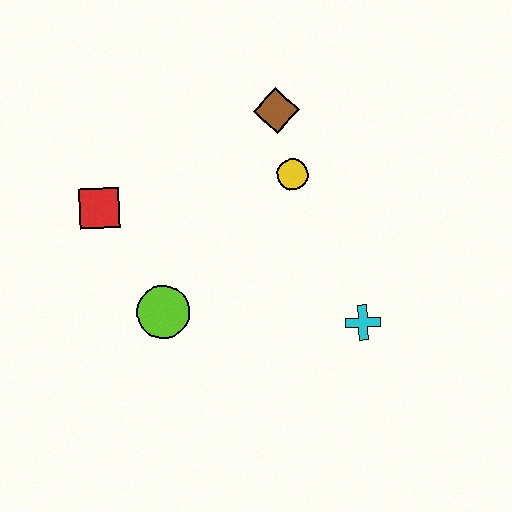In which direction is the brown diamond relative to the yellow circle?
The brown diamond is above the yellow circle.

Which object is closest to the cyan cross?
The yellow circle is closest to the cyan cross.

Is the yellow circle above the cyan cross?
Yes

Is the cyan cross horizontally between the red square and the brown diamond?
No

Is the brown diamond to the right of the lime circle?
Yes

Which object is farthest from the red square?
The cyan cross is farthest from the red square.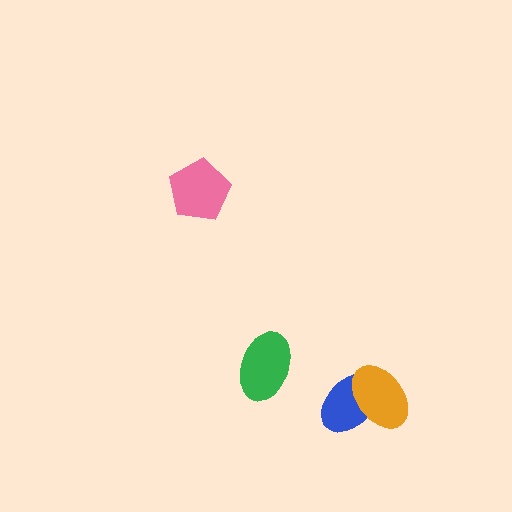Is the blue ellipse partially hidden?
Yes, it is partially covered by another shape.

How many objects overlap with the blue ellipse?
1 object overlaps with the blue ellipse.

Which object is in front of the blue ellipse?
The orange ellipse is in front of the blue ellipse.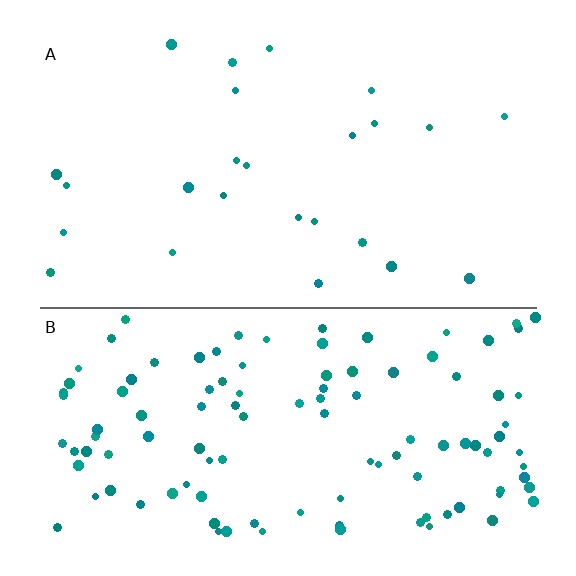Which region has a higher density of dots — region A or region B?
B (the bottom).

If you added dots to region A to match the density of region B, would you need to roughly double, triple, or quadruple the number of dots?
Approximately quadruple.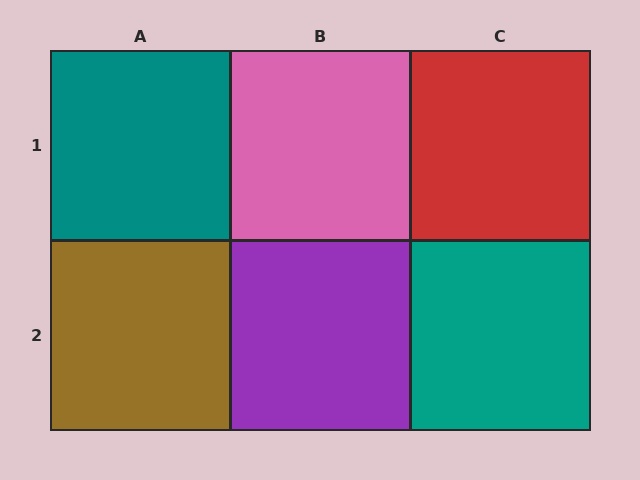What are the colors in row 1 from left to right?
Teal, pink, red.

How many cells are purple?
1 cell is purple.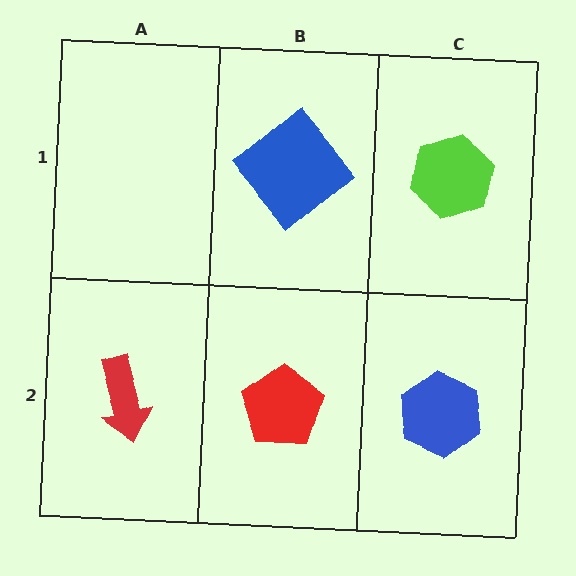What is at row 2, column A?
A red arrow.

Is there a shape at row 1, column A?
No, that cell is empty.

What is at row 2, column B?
A red pentagon.